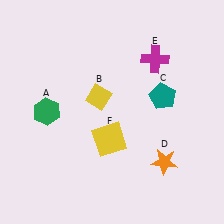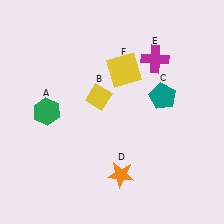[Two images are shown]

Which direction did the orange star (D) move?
The orange star (D) moved left.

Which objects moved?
The objects that moved are: the orange star (D), the yellow square (F).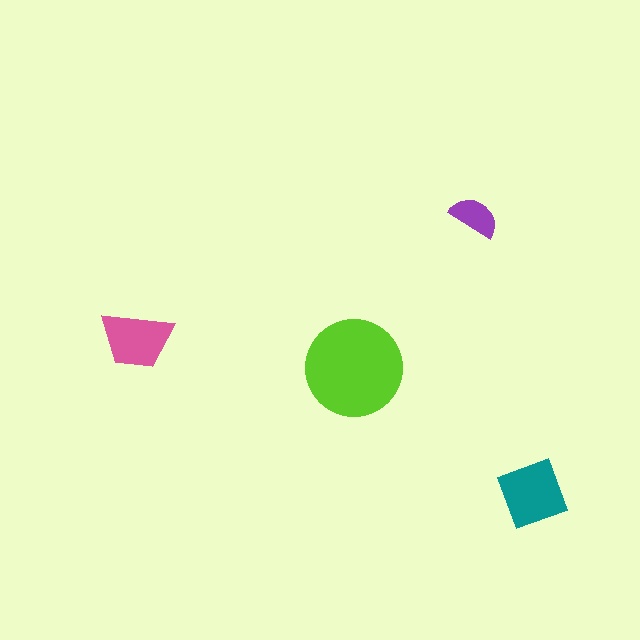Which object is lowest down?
The teal diamond is bottommost.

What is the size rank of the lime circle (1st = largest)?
1st.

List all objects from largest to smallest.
The lime circle, the teal diamond, the pink trapezoid, the purple semicircle.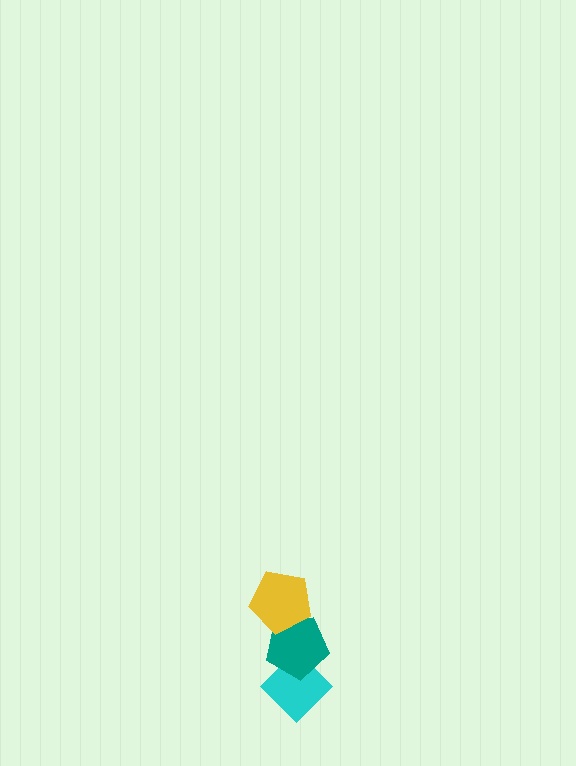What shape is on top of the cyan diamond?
The teal pentagon is on top of the cyan diamond.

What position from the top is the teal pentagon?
The teal pentagon is 2nd from the top.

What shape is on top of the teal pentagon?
The yellow pentagon is on top of the teal pentagon.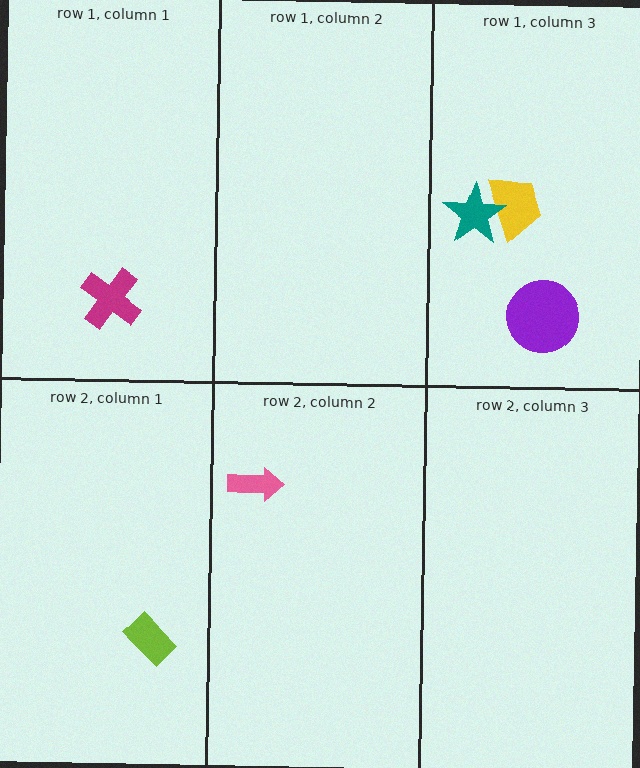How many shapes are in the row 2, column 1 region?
1.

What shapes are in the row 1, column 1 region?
The magenta cross.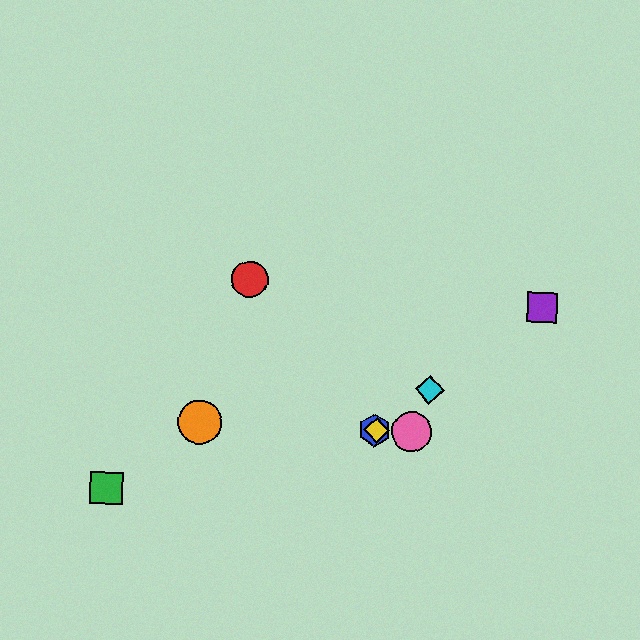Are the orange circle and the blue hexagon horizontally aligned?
Yes, both are at y≈422.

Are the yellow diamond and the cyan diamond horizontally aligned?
No, the yellow diamond is at y≈430 and the cyan diamond is at y≈390.